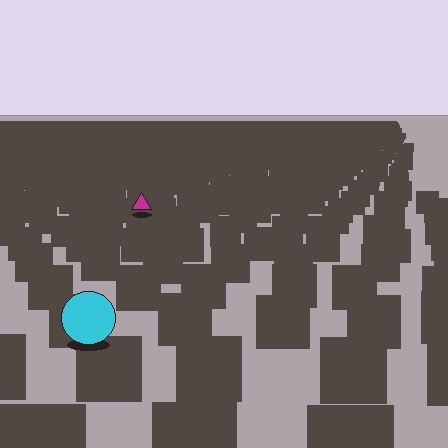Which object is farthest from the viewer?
The magenta triangle is farthest from the viewer. It appears smaller and the ground texture around it is denser.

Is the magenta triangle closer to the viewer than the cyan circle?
No. The cyan circle is closer — you can tell from the texture gradient: the ground texture is coarser near it.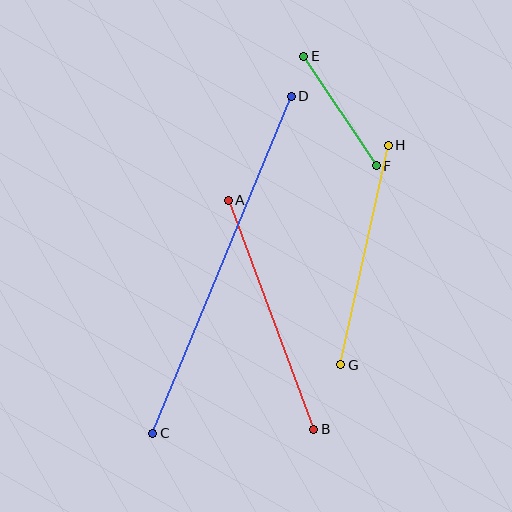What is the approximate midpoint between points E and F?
The midpoint is at approximately (340, 111) pixels.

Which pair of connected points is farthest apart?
Points C and D are farthest apart.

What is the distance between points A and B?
The distance is approximately 244 pixels.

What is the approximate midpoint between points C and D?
The midpoint is at approximately (222, 265) pixels.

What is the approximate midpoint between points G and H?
The midpoint is at approximately (364, 255) pixels.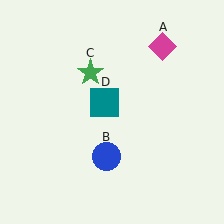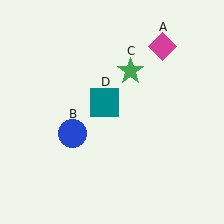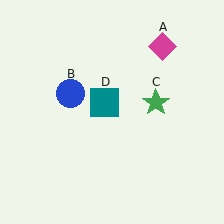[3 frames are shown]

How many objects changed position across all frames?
2 objects changed position: blue circle (object B), green star (object C).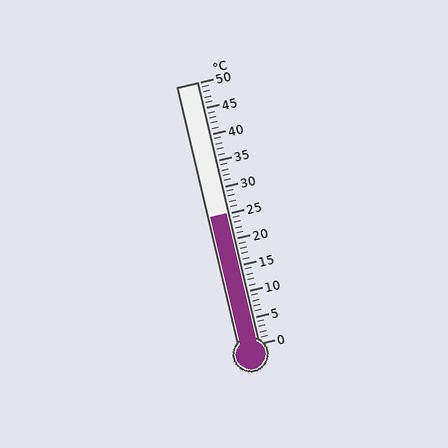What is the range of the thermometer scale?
The thermometer scale ranges from 0°C to 50°C.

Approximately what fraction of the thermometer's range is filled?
The thermometer is filled to approximately 50% of its range.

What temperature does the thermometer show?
The thermometer shows approximately 25°C.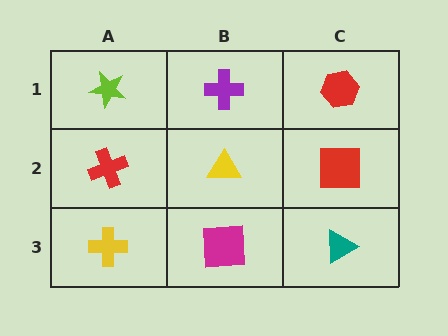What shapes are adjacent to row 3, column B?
A yellow triangle (row 2, column B), a yellow cross (row 3, column A), a teal triangle (row 3, column C).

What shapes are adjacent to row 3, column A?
A red cross (row 2, column A), a magenta square (row 3, column B).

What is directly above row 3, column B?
A yellow triangle.